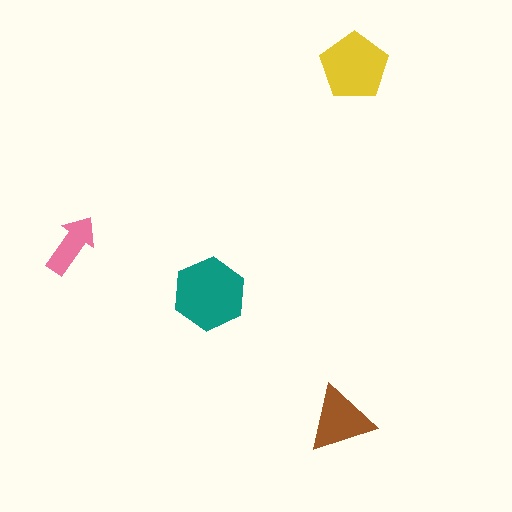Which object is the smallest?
The pink arrow.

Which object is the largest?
The teal hexagon.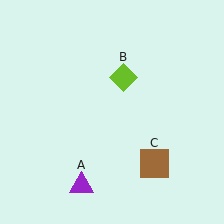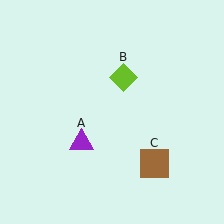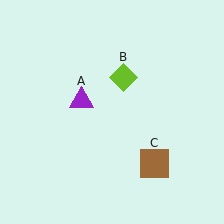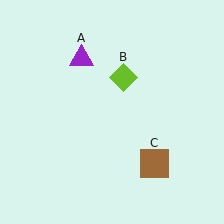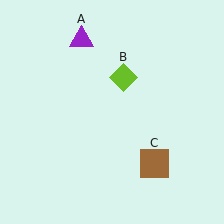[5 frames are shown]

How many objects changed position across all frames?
1 object changed position: purple triangle (object A).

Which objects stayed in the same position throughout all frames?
Lime diamond (object B) and brown square (object C) remained stationary.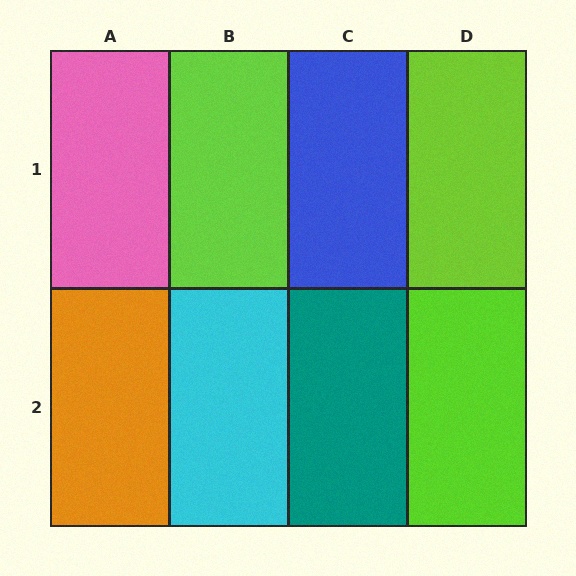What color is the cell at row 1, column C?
Blue.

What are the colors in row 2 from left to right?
Orange, cyan, teal, lime.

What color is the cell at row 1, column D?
Lime.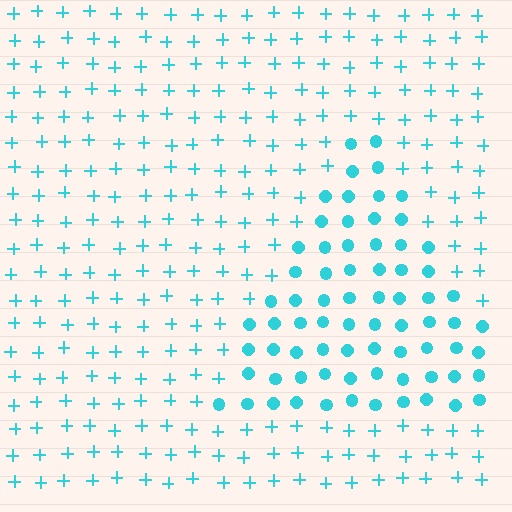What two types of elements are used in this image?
The image uses circles inside the triangle region and plus signs outside it.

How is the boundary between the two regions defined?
The boundary is defined by a change in element shape: circles inside vs. plus signs outside. All elements share the same color and spacing.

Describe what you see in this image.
The image is filled with small cyan elements arranged in a uniform grid. A triangle-shaped region contains circles, while the surrounding area contains plus signs. The boundary is defined purely by the change in element shape.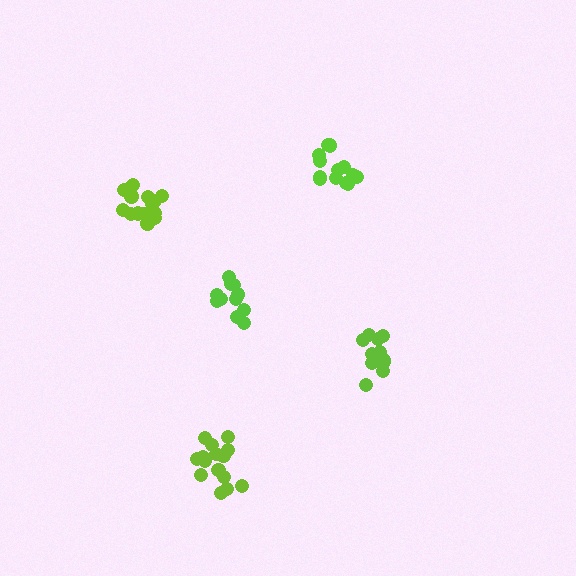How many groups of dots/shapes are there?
There are 5 groups.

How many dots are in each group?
Group 1: 16 dots, Group 2: 13 dots, Group 3: 13 dots, Group 4: 15 dots, Group 5: 12 dots (69 total).